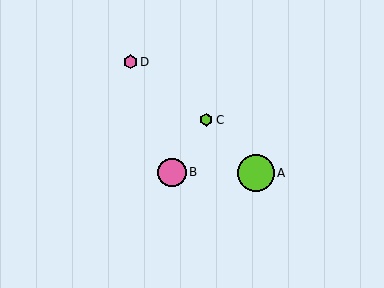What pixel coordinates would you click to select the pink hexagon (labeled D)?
Click at (130, 62) to select the pink hexagon D.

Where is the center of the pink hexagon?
The center of the pink hexagon is at (130, 62).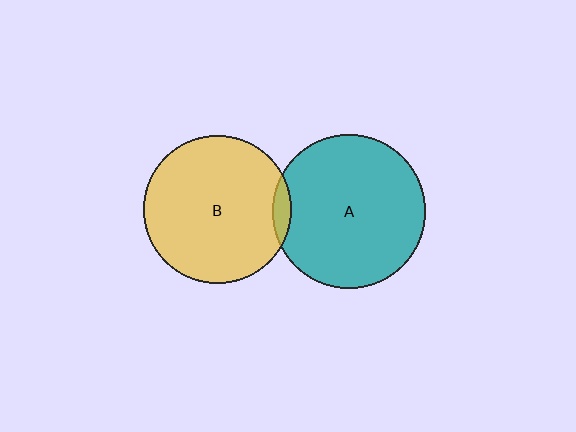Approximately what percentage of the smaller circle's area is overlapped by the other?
Approximately 5%.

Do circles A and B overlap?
Yes.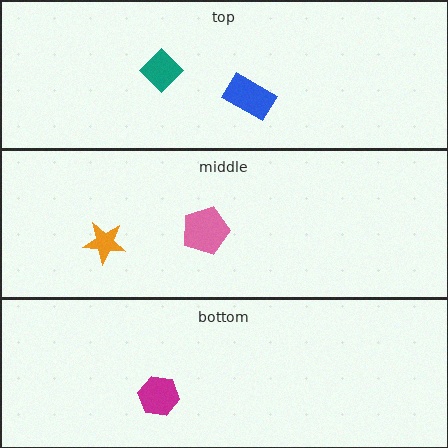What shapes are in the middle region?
The orange star, the pink pentagon.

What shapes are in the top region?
The teal diamond, the blue rectangle.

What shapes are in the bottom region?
The magenta hexagon.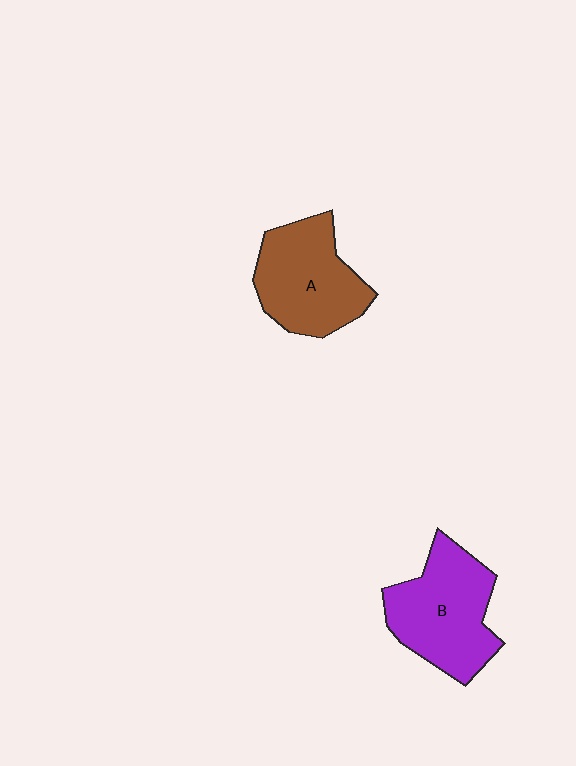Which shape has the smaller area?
Shape A (brown).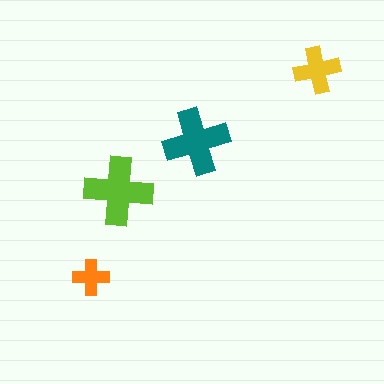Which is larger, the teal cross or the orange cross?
The teal one.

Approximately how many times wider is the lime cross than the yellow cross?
About 1.5 times wider.